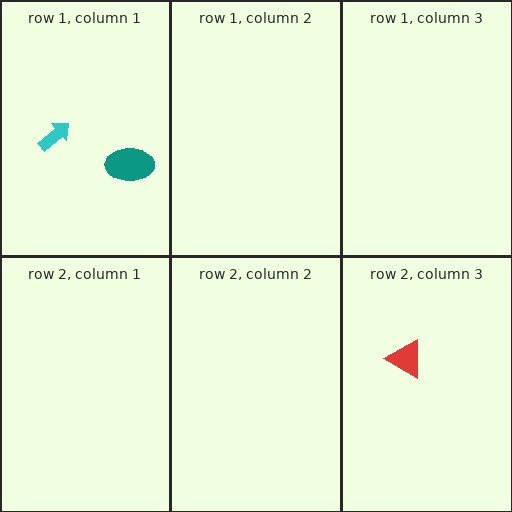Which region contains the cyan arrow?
The row 1, column 1 region.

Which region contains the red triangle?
The row 2, column 3 region.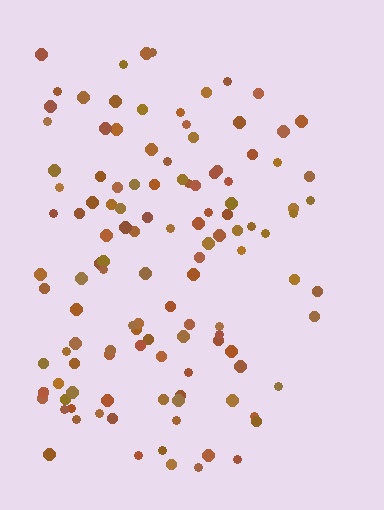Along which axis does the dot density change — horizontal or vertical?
Horizontal.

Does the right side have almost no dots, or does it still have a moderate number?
Still a moderate number, just noticeably fewer than the left.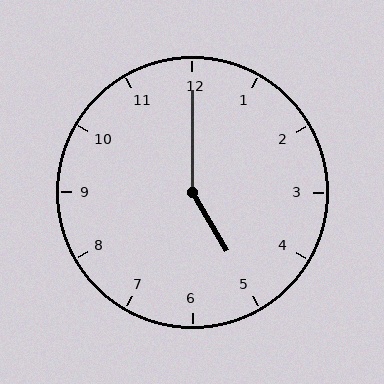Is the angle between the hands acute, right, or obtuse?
It is obtuse.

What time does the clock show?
5:00.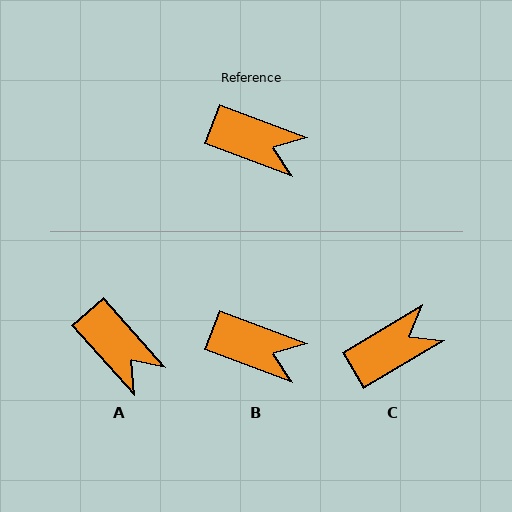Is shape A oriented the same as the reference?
No, it is off by about 28 degrees.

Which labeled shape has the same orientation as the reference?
B.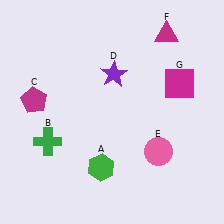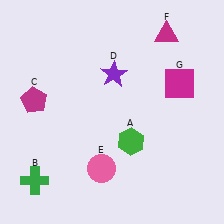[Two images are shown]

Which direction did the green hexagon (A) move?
The green hexagon (A) moved right.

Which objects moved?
The objects that moved are: the green hexagon (A), the green cross (B), the pink circle (E).